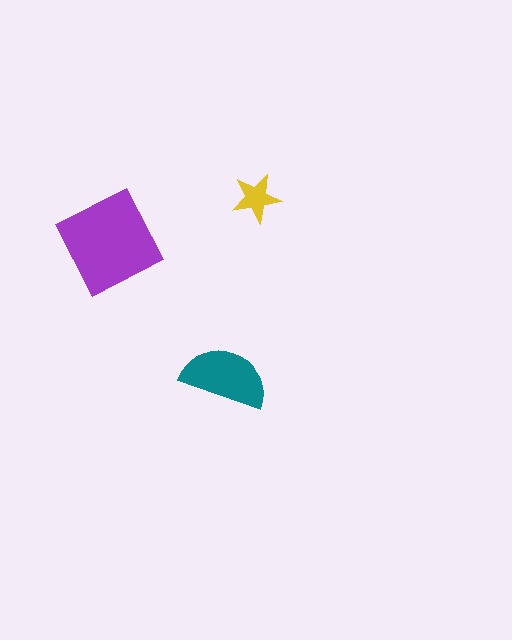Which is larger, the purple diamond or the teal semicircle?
The purple diamond.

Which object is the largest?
The purple diamond.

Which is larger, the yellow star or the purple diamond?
The purple diamond.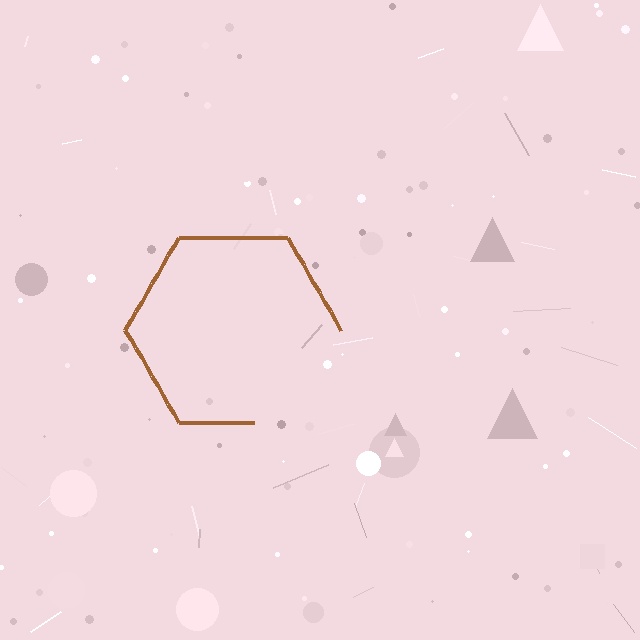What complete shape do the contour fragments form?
The contour fragments form a hexagon.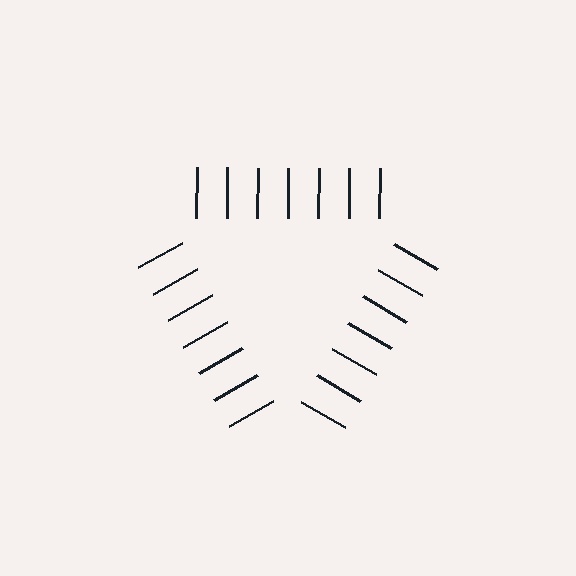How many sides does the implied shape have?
3 sides — the line-ends trace a triangle.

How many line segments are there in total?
21 — 7 along each of the 3 edges.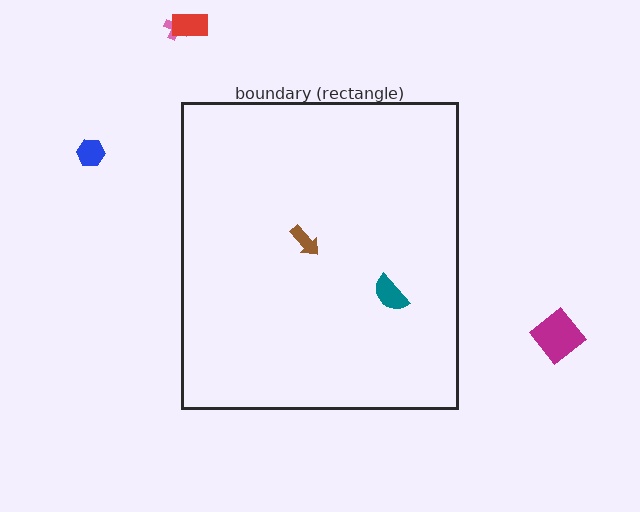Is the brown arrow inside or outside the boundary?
Inside.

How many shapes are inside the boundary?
2 inside, 4 outside.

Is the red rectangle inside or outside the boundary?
Outside.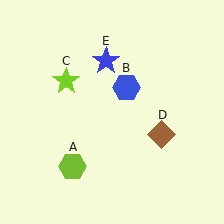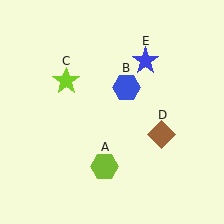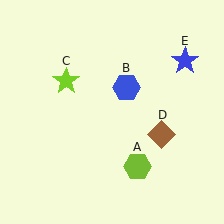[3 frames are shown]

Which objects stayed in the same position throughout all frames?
Blue hexagon (object B) and lime star (object C) and brown diamond (object D) remained stationary.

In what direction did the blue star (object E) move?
The blue star (object E) moved right.